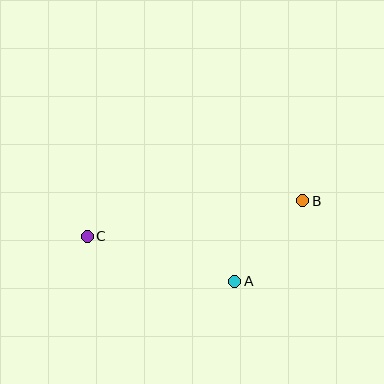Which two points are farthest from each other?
Points B and C are farthest from each other.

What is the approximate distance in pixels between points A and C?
The distance between A and C is approximately 154 pixels.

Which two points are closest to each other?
Points A and B are closest to each other.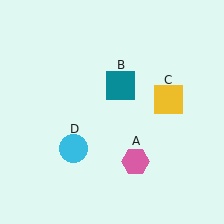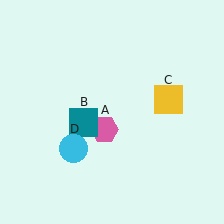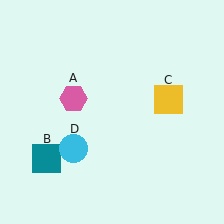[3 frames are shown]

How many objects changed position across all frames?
2 objects changed position: pink hexagon (object A), teal square (object B).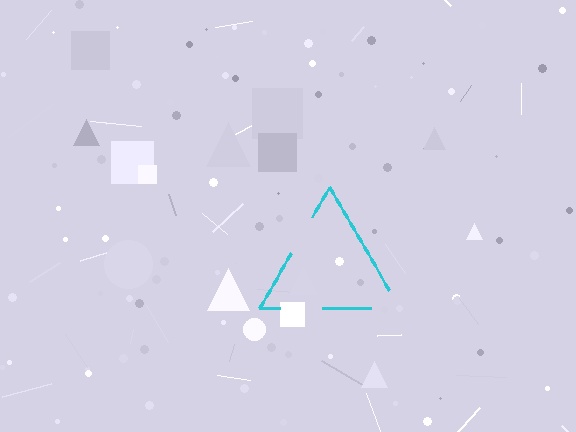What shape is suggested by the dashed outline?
The dashed outline suggests a triangle.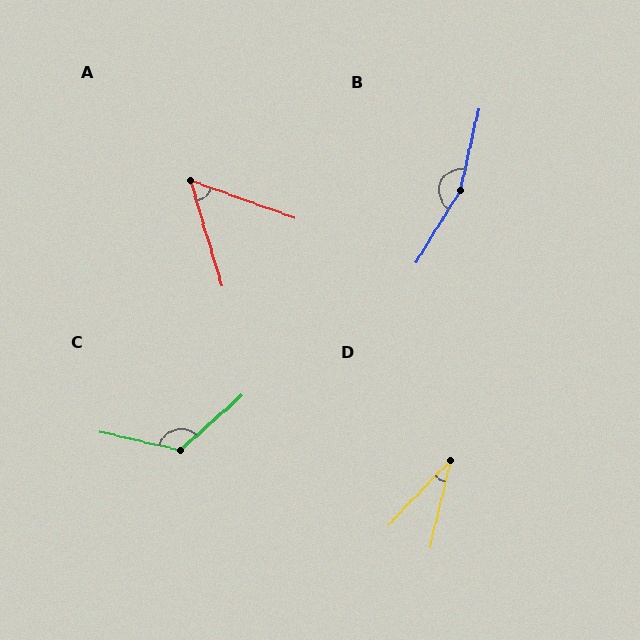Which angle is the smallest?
D, at approximately 30 degrees.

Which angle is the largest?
B, at approximately 161 degrees.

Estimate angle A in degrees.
Approximately 54 degrees.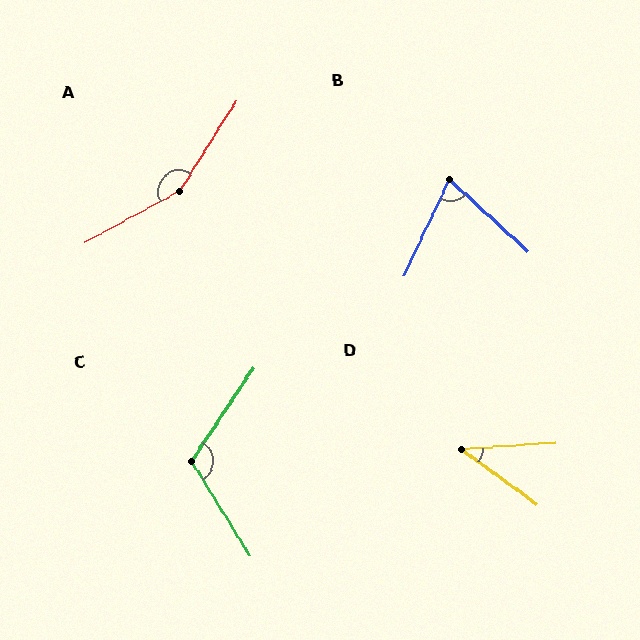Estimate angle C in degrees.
Approximately 115 degrees.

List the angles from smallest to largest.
D (40°), B (72°), C (115°), A (151°).